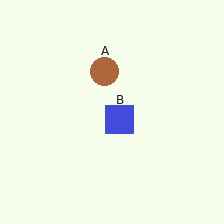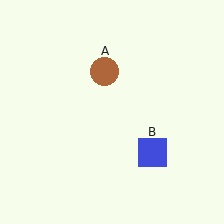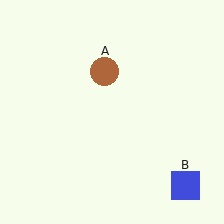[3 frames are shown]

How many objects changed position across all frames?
1 object changed position: blue square (object B).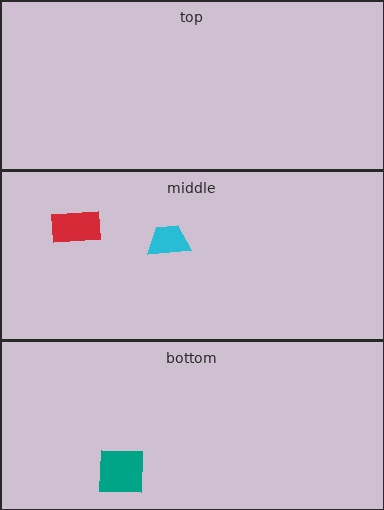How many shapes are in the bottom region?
1.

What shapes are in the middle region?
The red rectangle, the cyan trapezoid.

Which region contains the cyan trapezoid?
The middle region.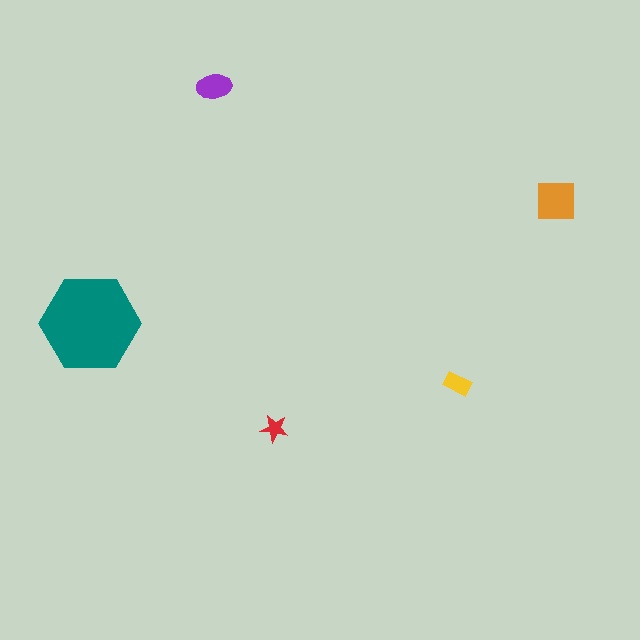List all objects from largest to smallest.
The teal hexagon, the orange square, the purple ellipse, the yellow rectangle, the red star.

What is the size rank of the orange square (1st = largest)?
2nd.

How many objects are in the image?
There are 5 objects in the image.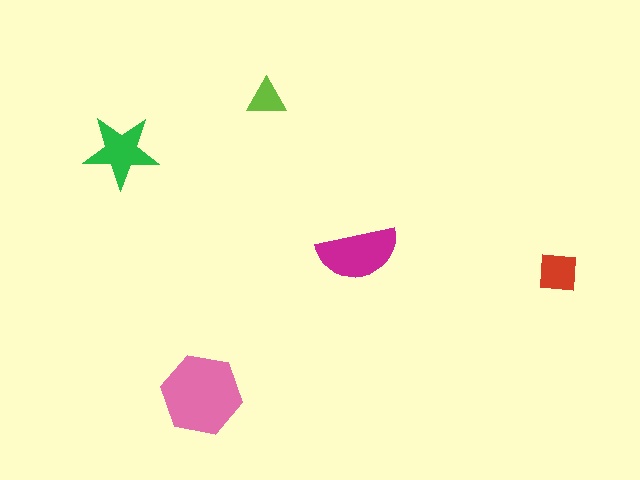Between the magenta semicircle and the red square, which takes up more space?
The magenta semicircle.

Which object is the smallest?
The lime triangle.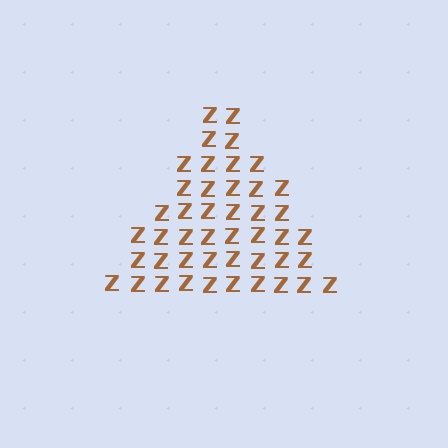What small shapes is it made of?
It is made of small letter Z's.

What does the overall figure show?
The overall figure shows a triangle.